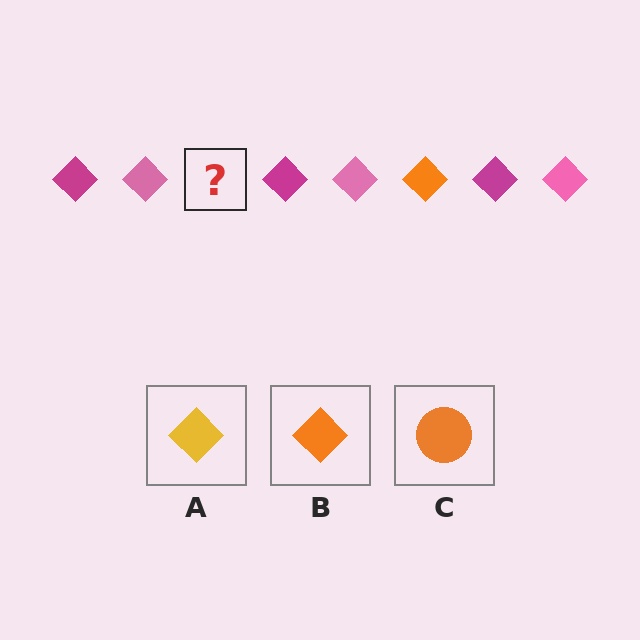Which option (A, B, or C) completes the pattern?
B.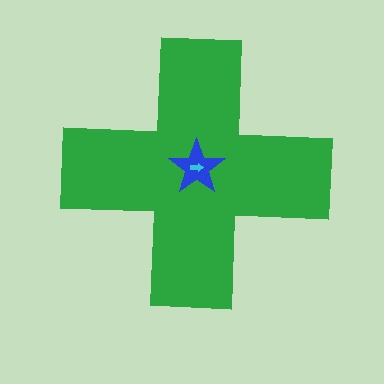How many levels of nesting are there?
3.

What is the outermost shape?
The green cross.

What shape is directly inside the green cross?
The blue star.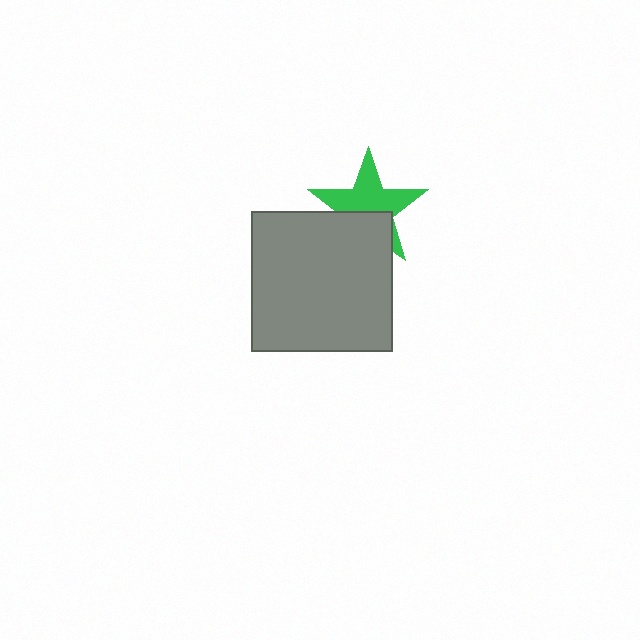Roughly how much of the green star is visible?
About half of it is visible (roughly 61%).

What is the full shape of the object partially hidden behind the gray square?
The partially hidden object is a green star.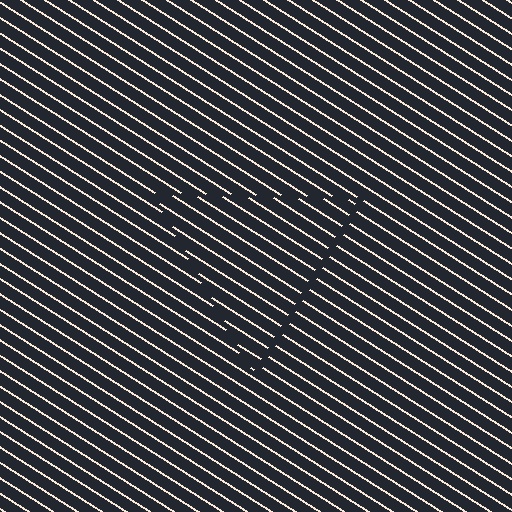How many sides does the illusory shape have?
3 sides — the line-ends trace a triangle.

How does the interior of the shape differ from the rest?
The interior of the shape contains the same grating, shifted by half a period — the contour is defined by the phase discontinuity where line-ends from the inner and outer gratings abut.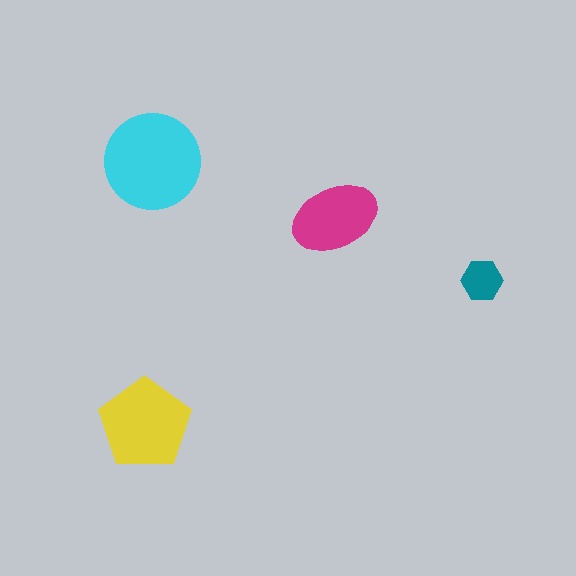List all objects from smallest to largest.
The teal hexagon, the magenta ellipse, the yellow pentagon, the cyan circle.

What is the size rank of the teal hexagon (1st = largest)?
4th.